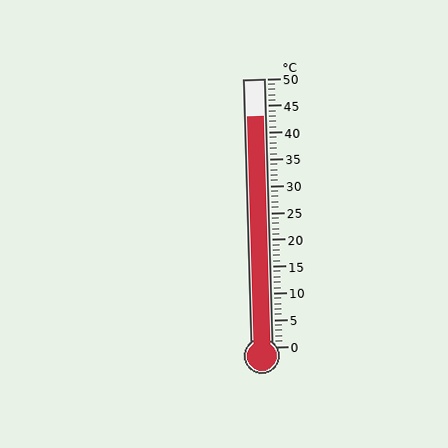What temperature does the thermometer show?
The thermometer shows approximately 43°C.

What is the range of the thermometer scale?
The thermometer scale ranges from 0°C to 50°C.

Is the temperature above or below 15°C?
The temperature is above 15°C.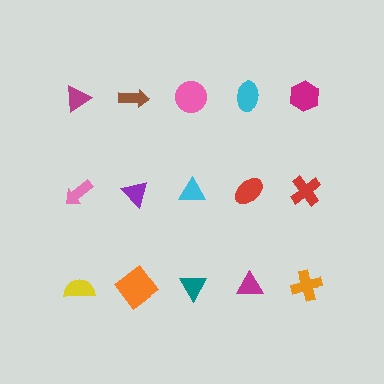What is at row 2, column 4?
A red ellipse.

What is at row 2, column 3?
A cyan triangle.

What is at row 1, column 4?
A cyan ellipse.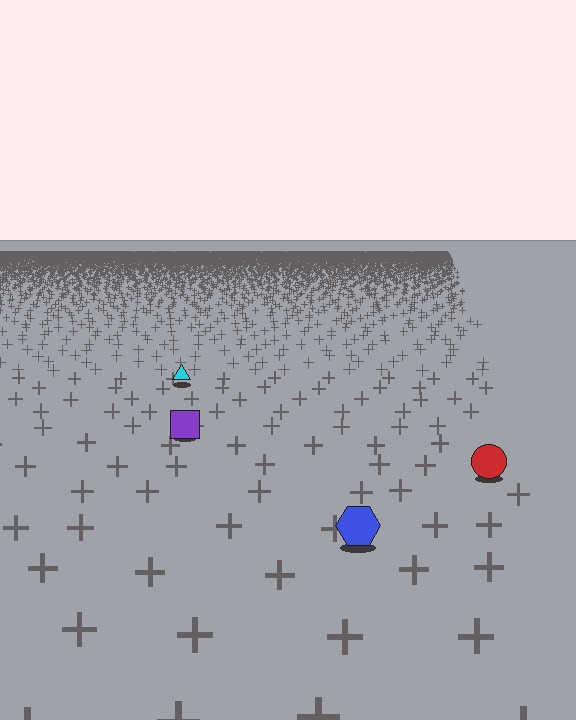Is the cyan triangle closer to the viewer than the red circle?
No. The red circle is closer — you can tell from the texture gradient: the ground texture is coarser near it.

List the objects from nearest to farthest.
From nearest to farthest: the blue hexagon, the red circle, the purple square, the cyan triangle.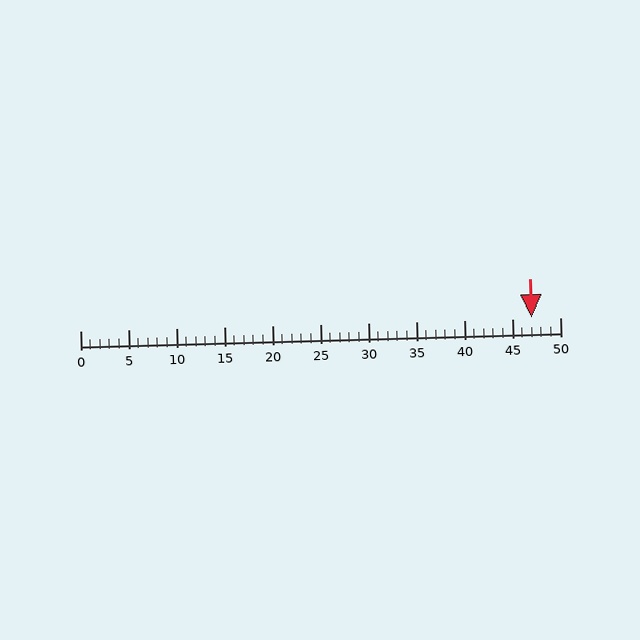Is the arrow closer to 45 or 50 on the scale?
The arrow is closer to 45.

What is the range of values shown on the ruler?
The ruler shows values from 0 to 50.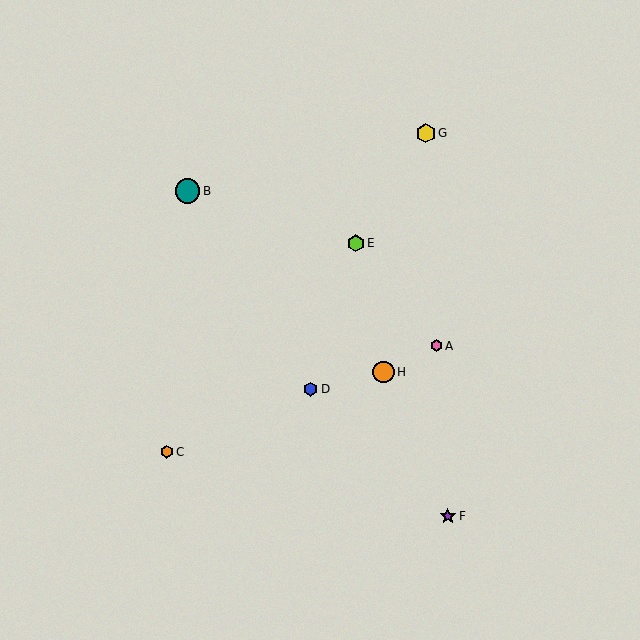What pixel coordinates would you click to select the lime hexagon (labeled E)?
Click at (356, 243) to select the lime hexagon E.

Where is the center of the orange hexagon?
The center of the orange hexagon is at (167, 452).